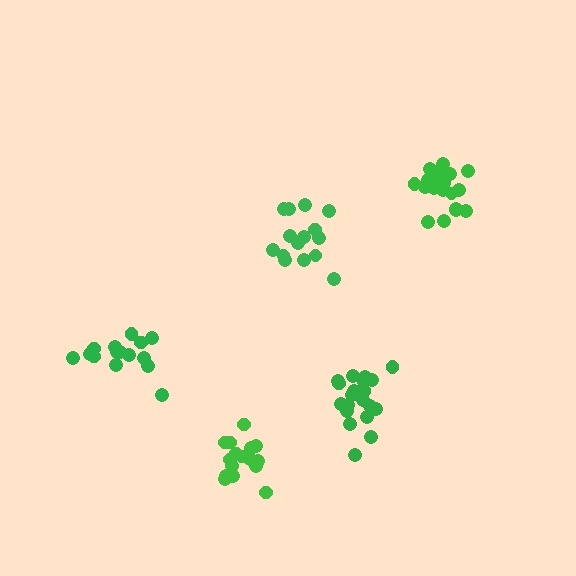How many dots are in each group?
Group 1: 16 dots, Group 2: 20 dots, Group 3: 15 dots, Group 4: 15 dots, Group 5: 21 dots (87 total).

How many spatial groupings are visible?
There are 5 spatial groupings.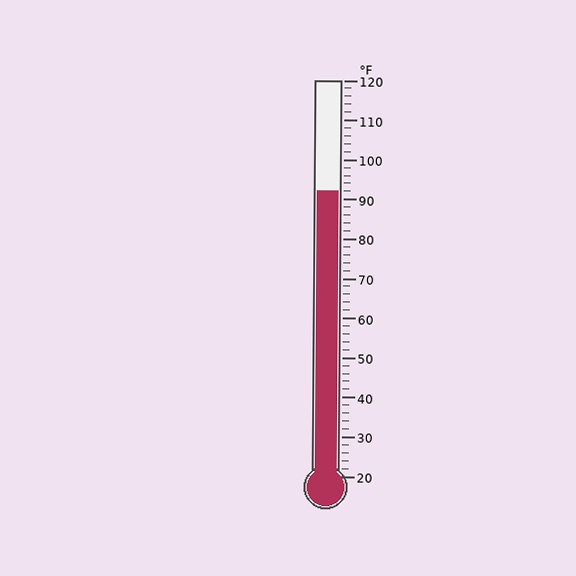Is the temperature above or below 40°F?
The temperature is above 40°F.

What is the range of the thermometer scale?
The thermometer scale ranges from 20°F to 120°F.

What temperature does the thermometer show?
The thermometer shows approximately 92°F.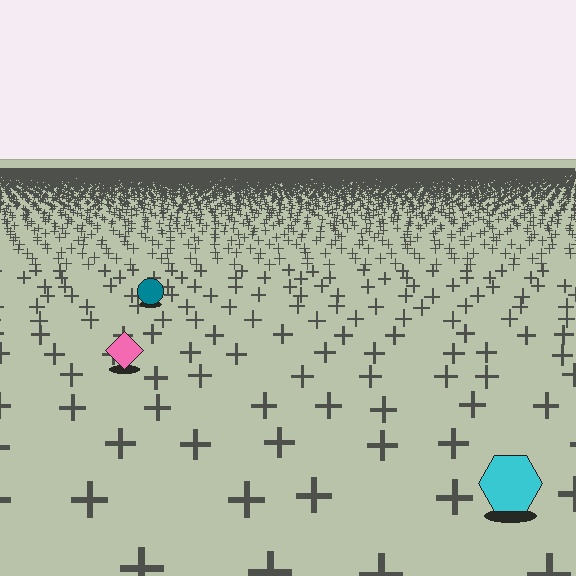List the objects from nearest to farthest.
From nearest to farthest: the cyan hexagon, the pink diamond, the teal circle.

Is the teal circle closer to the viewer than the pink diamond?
No. The pink diamond is closer — you can tell from the texture gradient: the ground texture is coarser near it.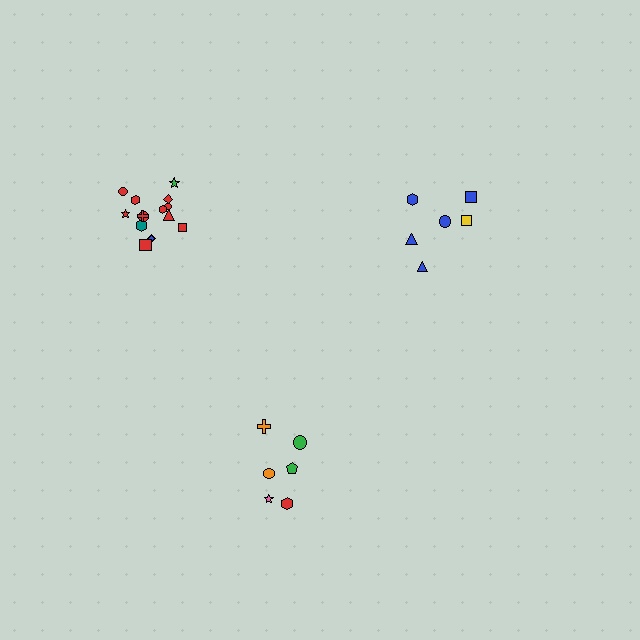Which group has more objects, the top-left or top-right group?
The top-left group.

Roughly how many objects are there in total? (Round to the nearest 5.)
Roughly 25 objects in total.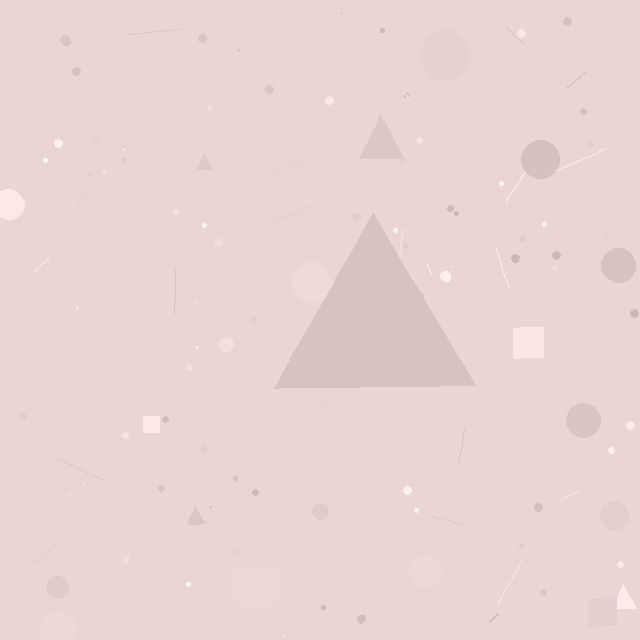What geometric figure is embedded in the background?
A triangle is embedded in the background.